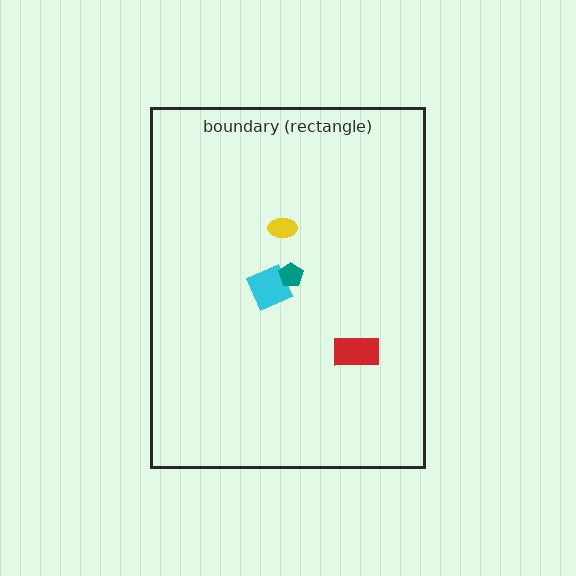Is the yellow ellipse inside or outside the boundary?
Inside.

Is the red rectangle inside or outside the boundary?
Inside.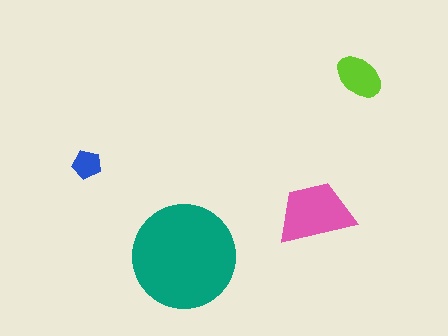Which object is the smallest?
The blue pentagon.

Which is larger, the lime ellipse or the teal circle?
The teal circle.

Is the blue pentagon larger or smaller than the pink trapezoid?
Smaller.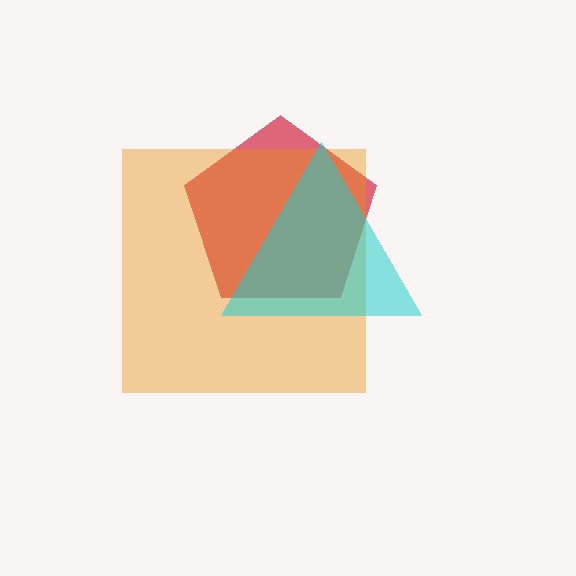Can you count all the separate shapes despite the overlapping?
Yes, there are 3 separate shapes.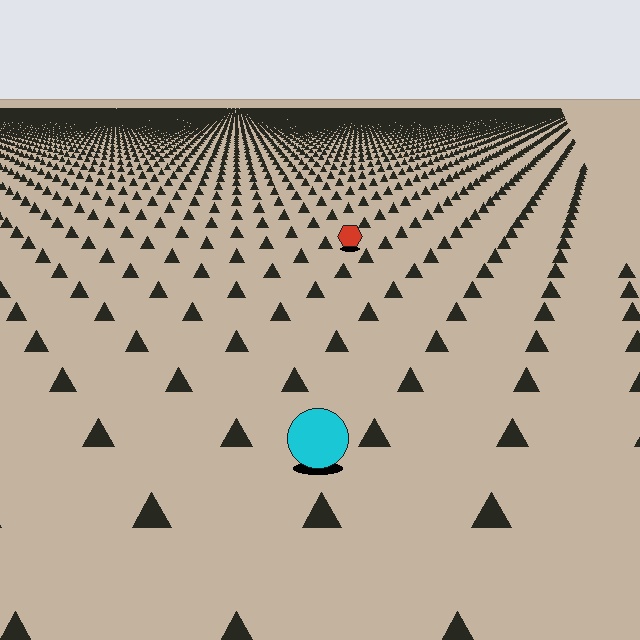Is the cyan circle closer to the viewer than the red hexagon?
Yes. The cyan circle is closer — you can tell from the texture gradient: the ground texture is coarser near it.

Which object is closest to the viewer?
The cyan circle is closest. The texture marks near it are larger and more spread out.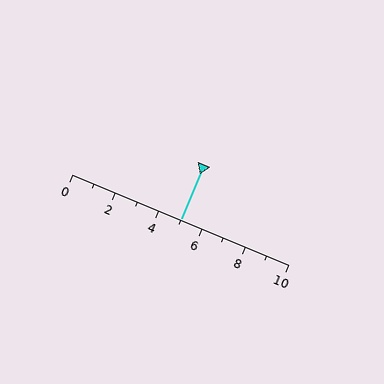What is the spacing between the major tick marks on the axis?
The major ticks are spaced 2 apart.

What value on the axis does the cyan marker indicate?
The marker indicates approximately 5.